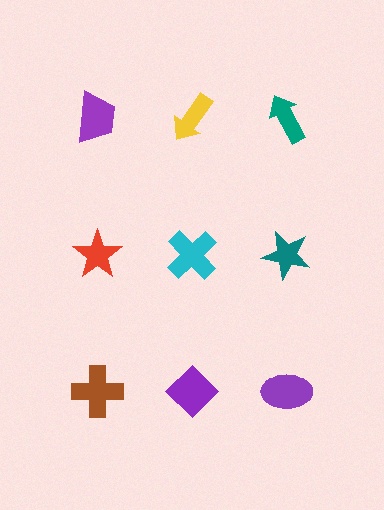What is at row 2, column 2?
A cyan cross.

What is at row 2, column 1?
A red star.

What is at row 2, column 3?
A teal star.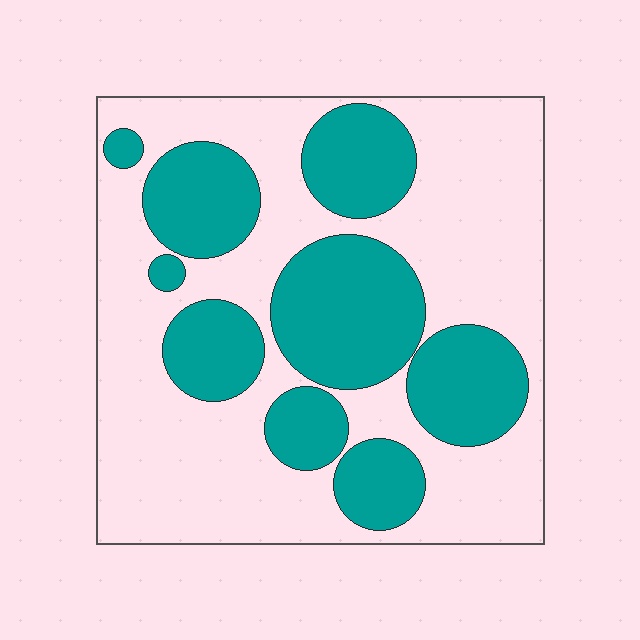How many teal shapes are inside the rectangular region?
9.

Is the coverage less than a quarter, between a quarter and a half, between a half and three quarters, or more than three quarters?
Between a quarter and a half.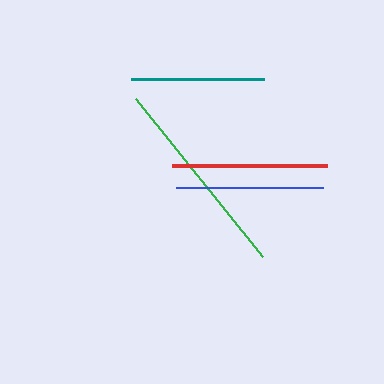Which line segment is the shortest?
The teal line is the shortest at approximately 133 pixels.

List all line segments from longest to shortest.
From longest to shortest: green, red, blue, teal.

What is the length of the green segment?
The green segment is approximately 202 pixels long.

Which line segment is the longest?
The green line is the longest at approximately 202 pixels.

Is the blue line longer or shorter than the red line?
The red line is longer than the blue line.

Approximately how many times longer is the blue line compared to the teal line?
The blue line is approximately 1.1 times the length of the teal line.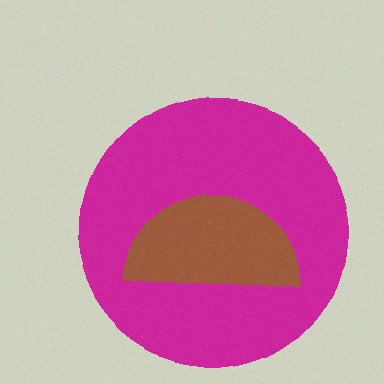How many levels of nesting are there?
2.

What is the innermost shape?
The brown semicircle.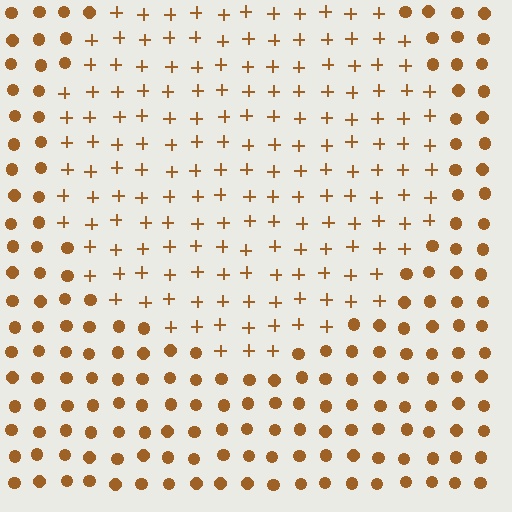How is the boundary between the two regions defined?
The boundary is defined by a change in element shape: plus signs inside vs. circles outside. All elements share the same color and spacing.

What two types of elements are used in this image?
The image uses plus signs inside the circle region and circles outside it.